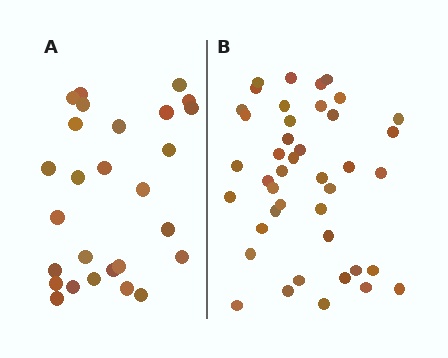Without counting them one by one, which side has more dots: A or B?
Region B (the right region) has more dots.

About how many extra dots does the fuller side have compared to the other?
Region B has approximately 15 more dots than region A.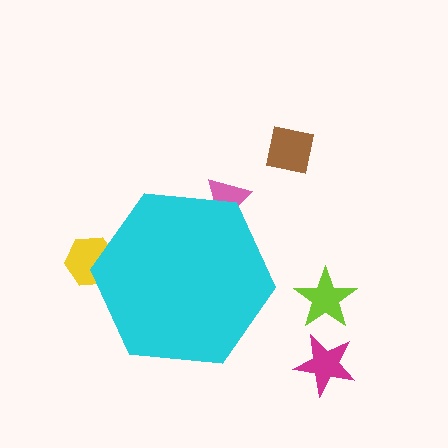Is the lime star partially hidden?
No, the lime star is fully visible.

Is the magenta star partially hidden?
No, the magenta star is fully visible.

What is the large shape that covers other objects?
A cyan hexagon.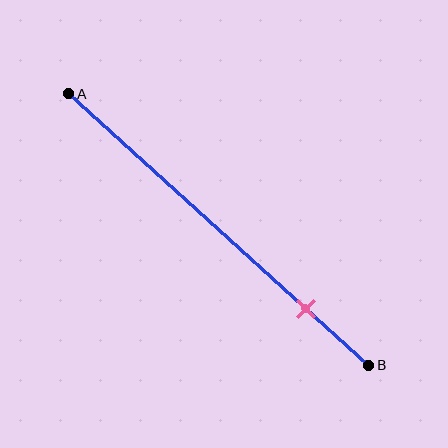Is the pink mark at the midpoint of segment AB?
No, the mark is at about 80% from A, not at the 50% midpoint.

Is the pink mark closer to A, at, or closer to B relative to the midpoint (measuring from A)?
The pink mark is closer to point B than the midpoint of segment AB.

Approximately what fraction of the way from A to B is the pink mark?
The pink mark is approximately 80% of the way from A to B.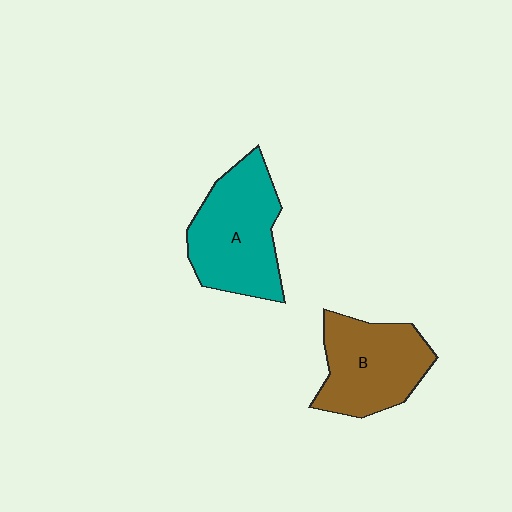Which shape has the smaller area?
Shape B (brown).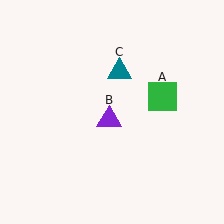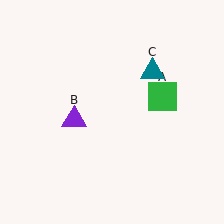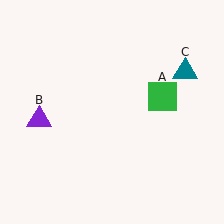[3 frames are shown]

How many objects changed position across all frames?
2 objects changed position: purple triangle (object B), teal triangle (object C).